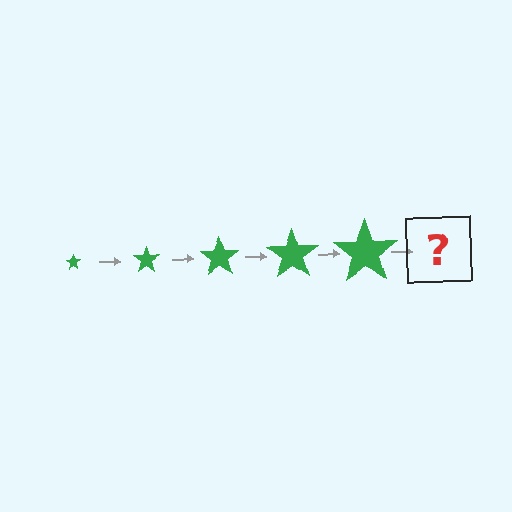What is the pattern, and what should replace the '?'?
The pattern is that the star gets progressively larger each step. The '?' should be a green star, larger than the previous one.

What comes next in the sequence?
The next element should be a green star, larger than the previous one.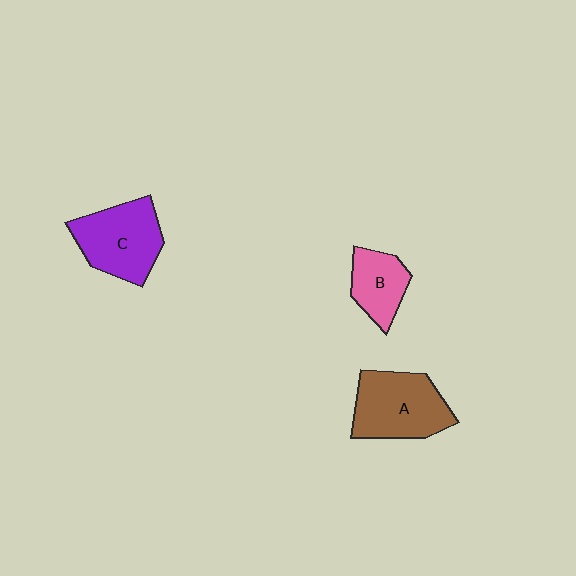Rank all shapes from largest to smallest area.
From largest to smallest: A (brown), C (purple), B (pink).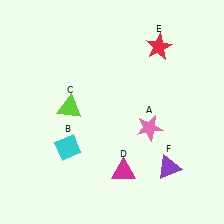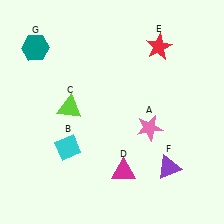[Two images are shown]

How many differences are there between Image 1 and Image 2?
There is 1 difference between the two images.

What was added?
A teal hexagon (G) was added in Image 2.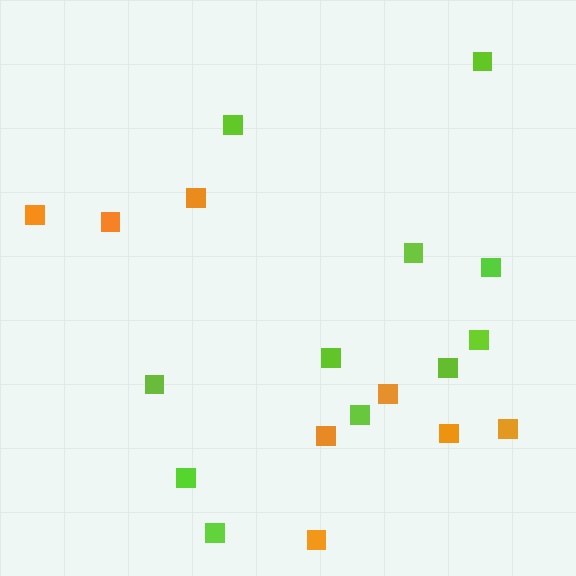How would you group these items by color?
There are 2 groups: one group of lime squares (11) and one group of orange squares (8).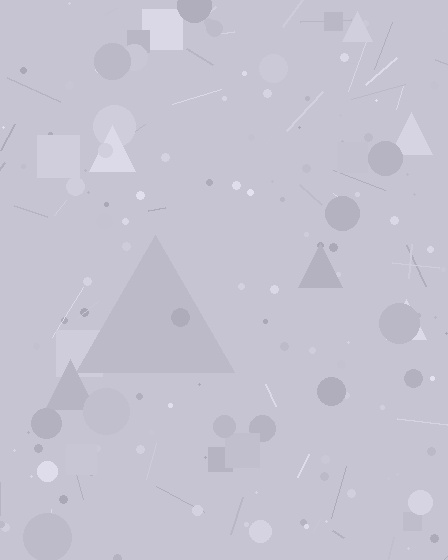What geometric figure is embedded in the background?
A triangle is embedded in the background.